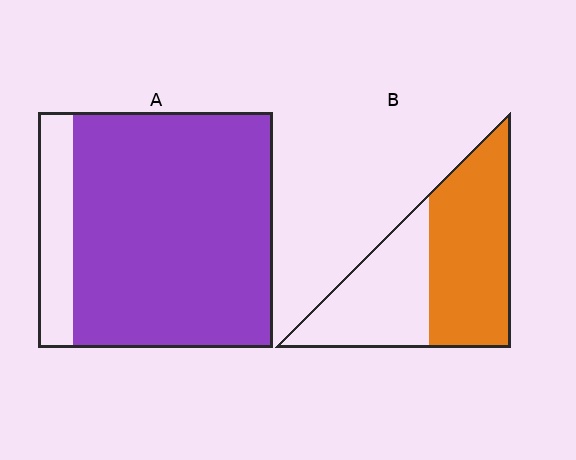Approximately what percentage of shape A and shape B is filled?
A is approximately 85% and B is approximately 55%.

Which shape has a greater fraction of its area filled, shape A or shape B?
Shape A.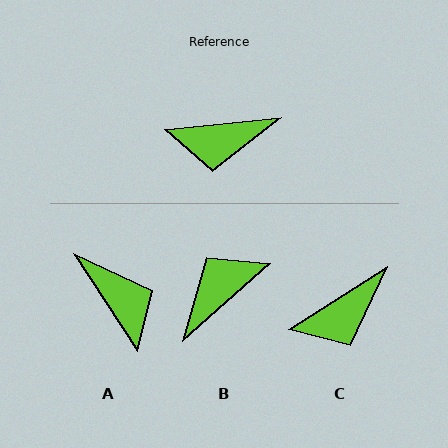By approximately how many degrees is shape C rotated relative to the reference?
Approximately 27 degrees counter-clockwise.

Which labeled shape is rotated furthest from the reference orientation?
B, about 144 degrees away.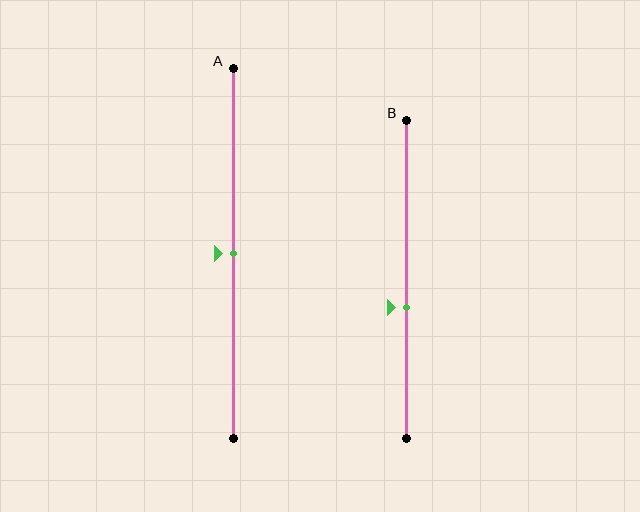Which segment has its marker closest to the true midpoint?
Segment A has its marker closest to the true midpoint.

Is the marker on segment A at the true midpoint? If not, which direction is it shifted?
Yes, the marker on segment A is at the true midpoint.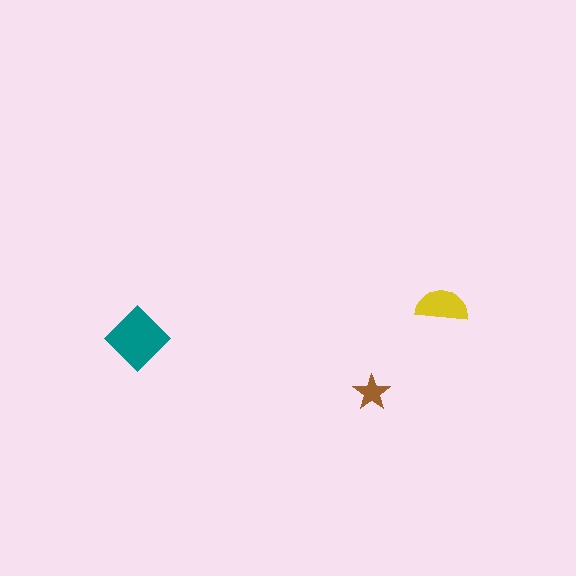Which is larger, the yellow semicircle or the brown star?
The yellow semicircle.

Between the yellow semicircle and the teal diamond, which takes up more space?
The teal diamond.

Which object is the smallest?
The brown star.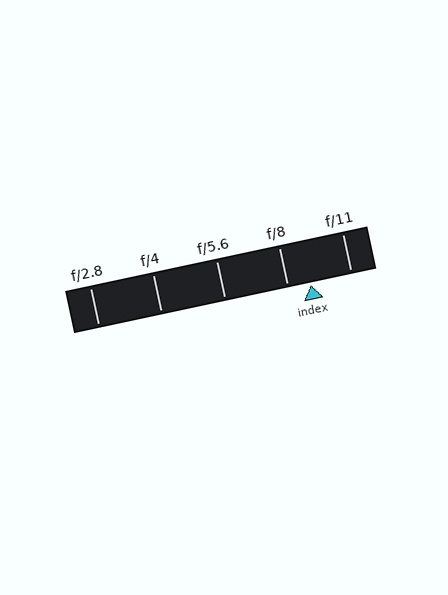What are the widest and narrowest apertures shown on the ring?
The widest aperture shown is f/2.8 and the narrowest is f/11.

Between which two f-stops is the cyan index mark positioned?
The index mark is between f/8 and f/11.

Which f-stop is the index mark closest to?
The index mark is closest to f/8.